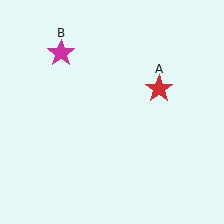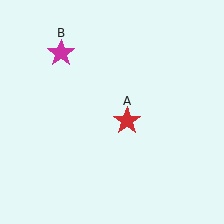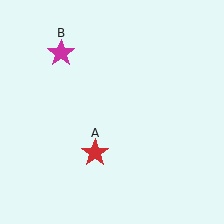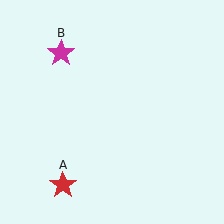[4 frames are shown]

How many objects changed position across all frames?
1 object changed position: red star (object A).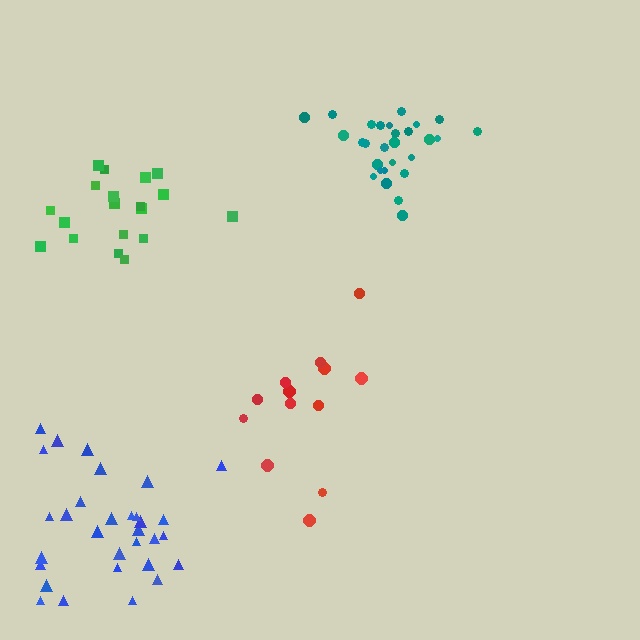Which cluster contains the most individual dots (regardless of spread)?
Blue (31).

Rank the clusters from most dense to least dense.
teal, blue, green, red.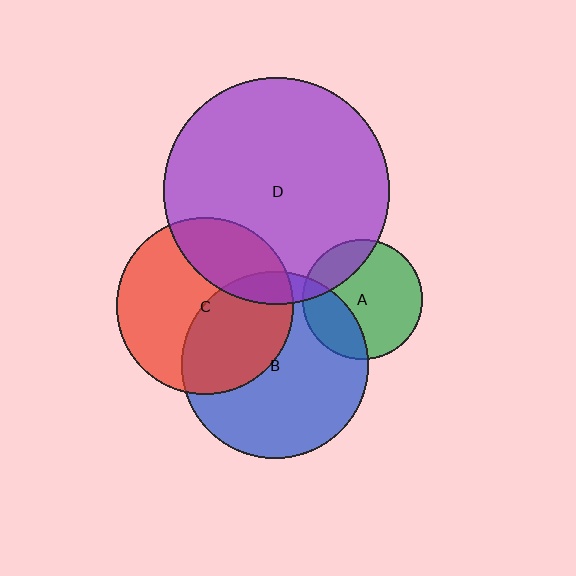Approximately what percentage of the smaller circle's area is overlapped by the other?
Approximately 40%.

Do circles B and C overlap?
Yes.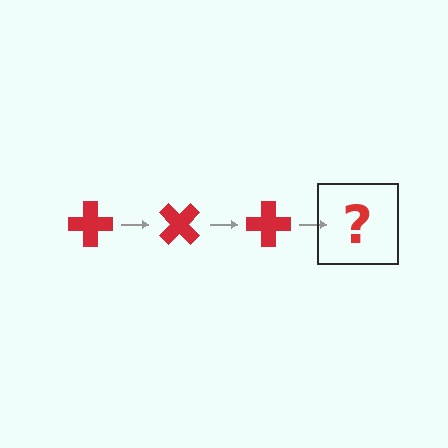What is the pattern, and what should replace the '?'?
The pattern is that the cross rotates 45 degrees each step. The '?' should be a red cross rotated 135 degrees.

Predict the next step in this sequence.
The next step is a red cross rotated 135 degrees.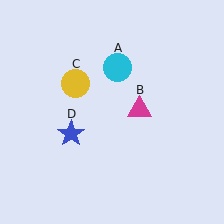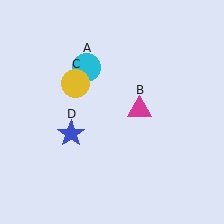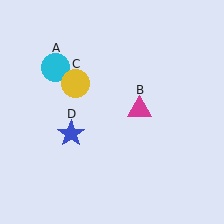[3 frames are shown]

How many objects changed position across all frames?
1 object changed position: cyan circle (object A).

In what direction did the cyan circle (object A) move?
The cyan circle (object A) moved left.